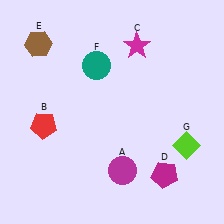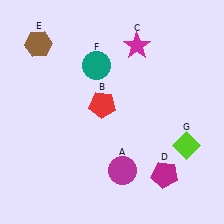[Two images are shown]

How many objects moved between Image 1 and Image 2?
1 object moved between the two images.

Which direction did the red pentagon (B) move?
The red pentagon (B) moved right.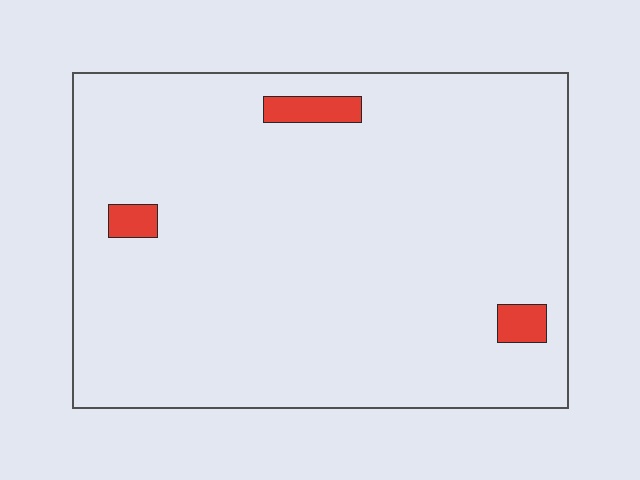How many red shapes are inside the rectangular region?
3.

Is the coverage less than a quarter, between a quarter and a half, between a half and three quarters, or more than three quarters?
Less than a quarter.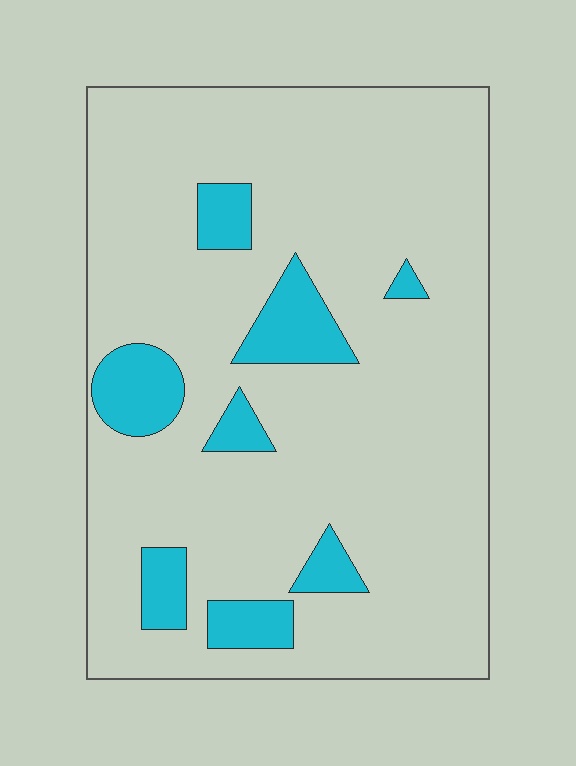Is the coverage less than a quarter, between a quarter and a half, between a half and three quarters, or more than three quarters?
Less than a quarter.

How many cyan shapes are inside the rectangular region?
8.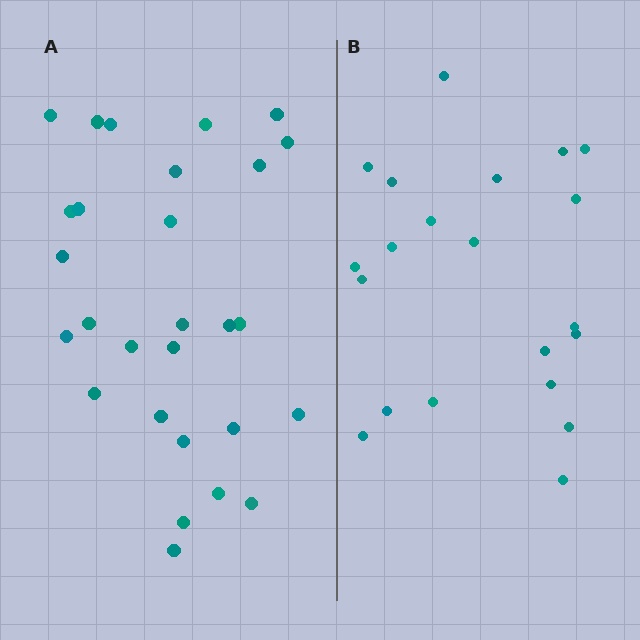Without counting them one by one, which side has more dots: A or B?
Region A (the left region) has more dots.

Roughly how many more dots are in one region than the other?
Region A has roughly 8 or so more dots than region B.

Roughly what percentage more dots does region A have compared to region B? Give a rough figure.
About 35% more.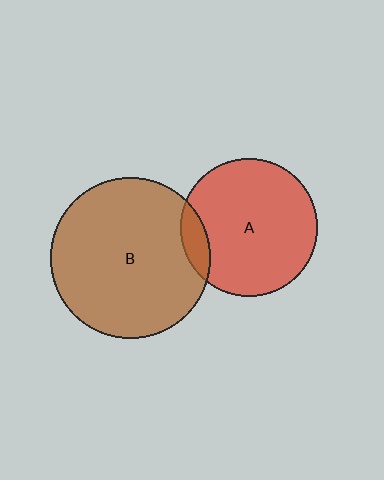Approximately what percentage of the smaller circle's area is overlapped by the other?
Approximately 10%.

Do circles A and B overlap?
Yes.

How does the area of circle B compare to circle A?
Approximately 1.4 times.